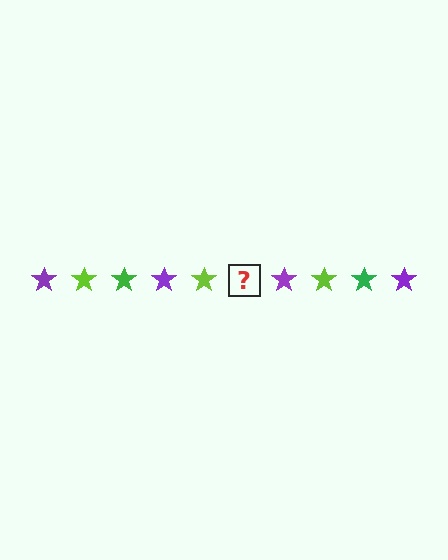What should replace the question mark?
The question mark should be replaced with a green star.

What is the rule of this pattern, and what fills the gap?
The rule is that the pattern cycles through purple, lime, green stars. The gap should be filled with a green star.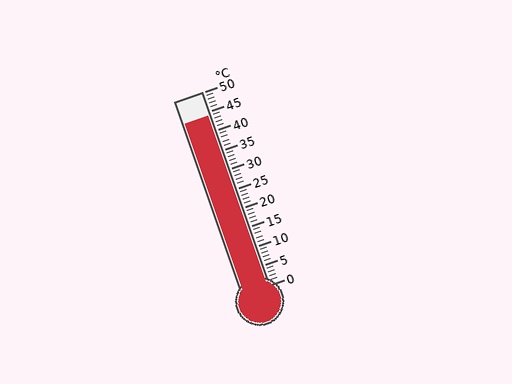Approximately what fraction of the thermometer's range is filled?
The thermometer is filled to approximately 90% of its range.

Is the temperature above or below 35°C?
The temperature is above 35°C.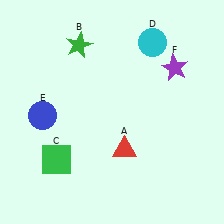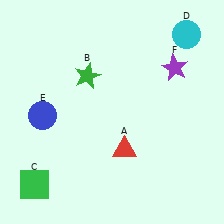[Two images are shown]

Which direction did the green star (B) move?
The green star (B) moved down.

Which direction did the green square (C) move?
The green square (C) moved down.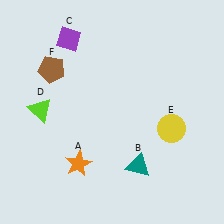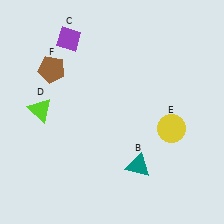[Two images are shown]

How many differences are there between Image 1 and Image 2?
There is 1 difference between the two images.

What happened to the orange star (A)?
The orange star (A) was removed in Image 2. It was in the bottom-left area of Image 1.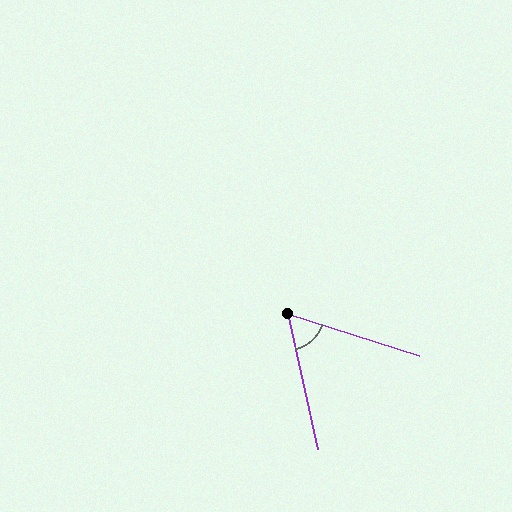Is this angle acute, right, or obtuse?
It is acute.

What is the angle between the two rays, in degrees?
Approximately 60 degrees.